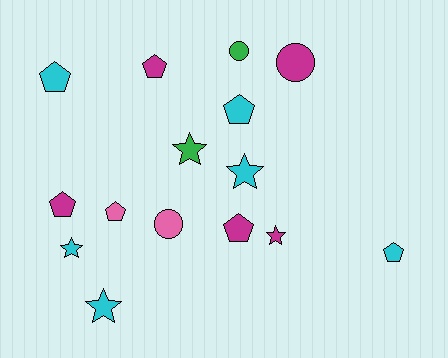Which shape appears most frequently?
Pentagon, with 7 objects.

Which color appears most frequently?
Cyan, with 6 objects.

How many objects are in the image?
There are 15 objects.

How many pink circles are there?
There is 1 pink circle.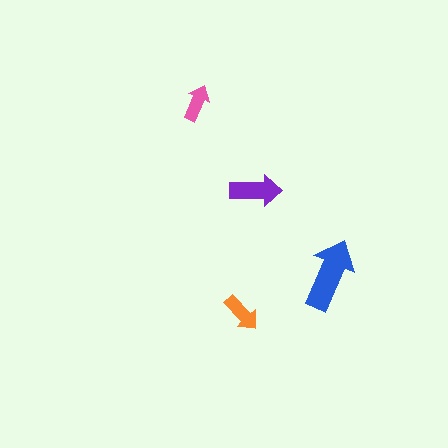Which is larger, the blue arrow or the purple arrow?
The blue one.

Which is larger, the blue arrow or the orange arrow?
The blue one.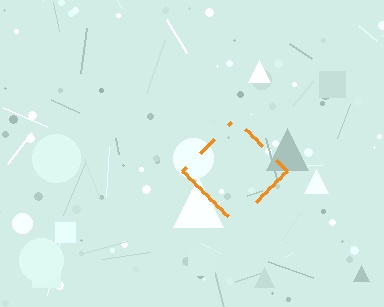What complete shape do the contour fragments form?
The contour fragments form a diamond.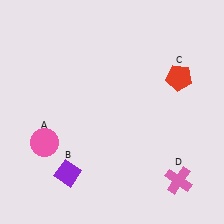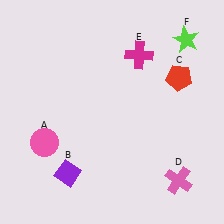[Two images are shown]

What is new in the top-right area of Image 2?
A magenta cross (E) was added in the top-right area of Image 2.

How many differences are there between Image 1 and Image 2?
There are 2 differences between the two images.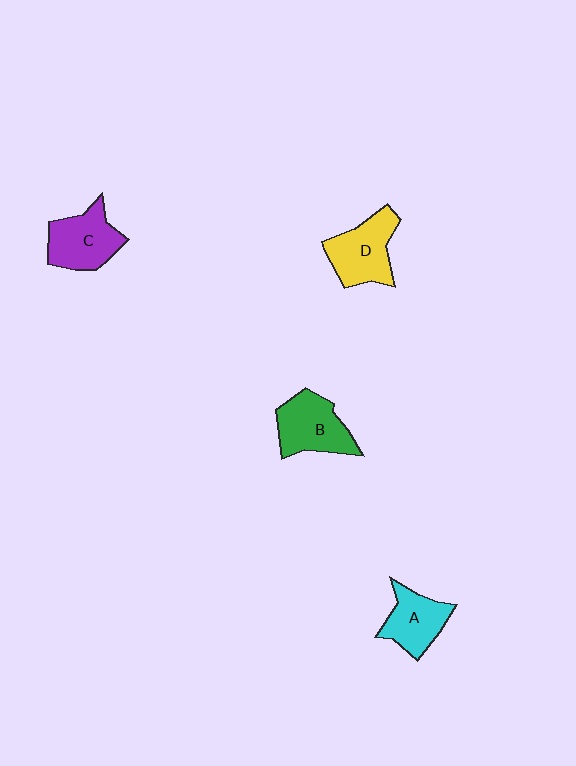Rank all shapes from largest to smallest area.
From largest to smallest: D (yellow), B (green), C (purple), A (cyan).